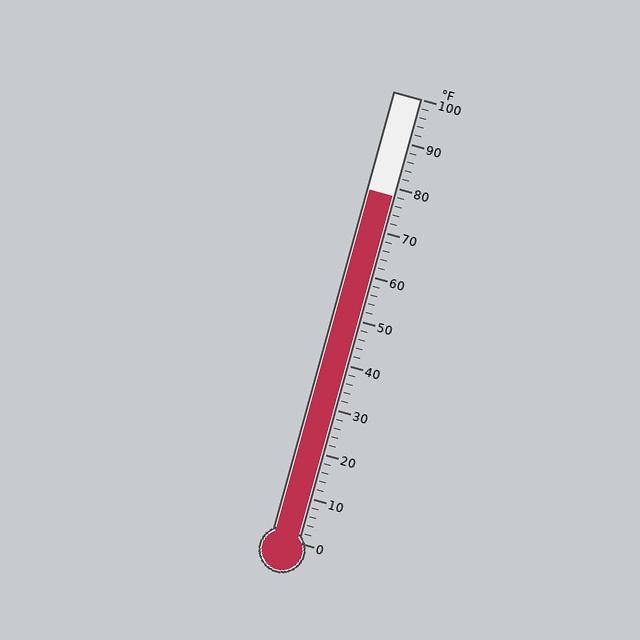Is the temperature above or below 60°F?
The temperature is above 60°F.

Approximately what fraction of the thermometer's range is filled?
The thermometer is filled to approximately 80% of its range.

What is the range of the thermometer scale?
The thermometer scale ranges from 0°F to 100°F.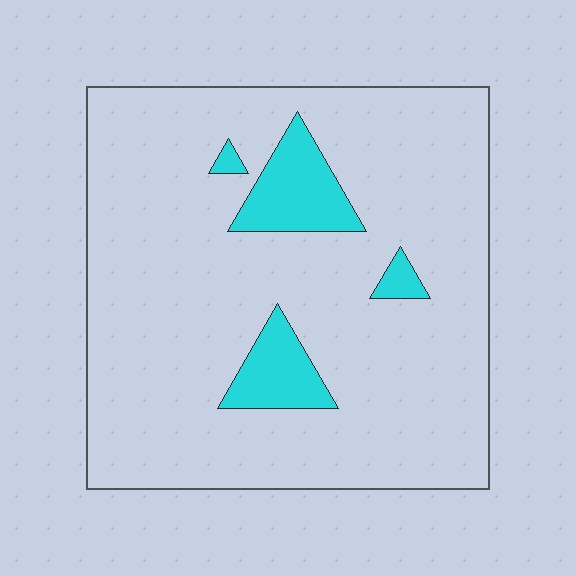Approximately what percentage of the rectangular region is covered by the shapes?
Approximately 10%.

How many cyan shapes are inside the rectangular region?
4.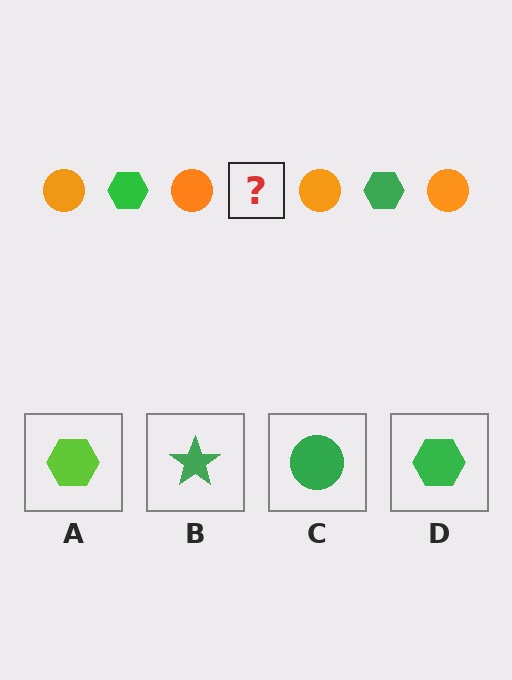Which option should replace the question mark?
Option D.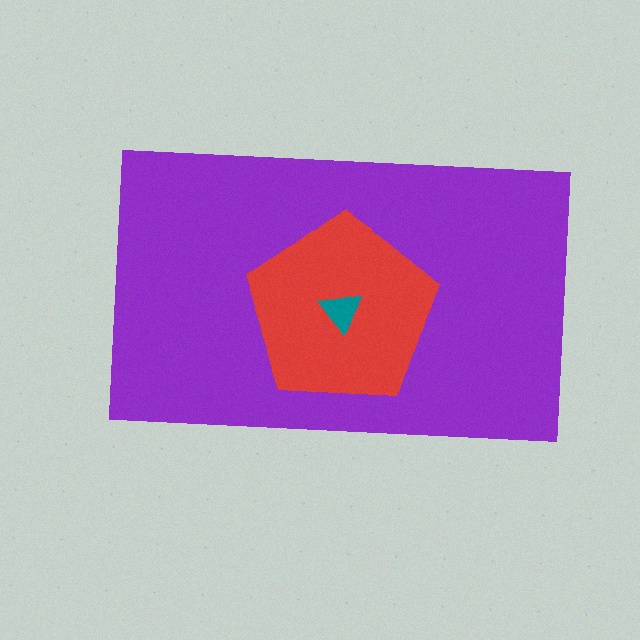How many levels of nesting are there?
3.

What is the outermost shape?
The purple rectangle.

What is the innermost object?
The teal triangle.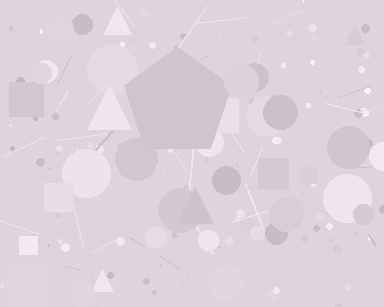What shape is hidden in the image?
A pentagon is hidden in the image.